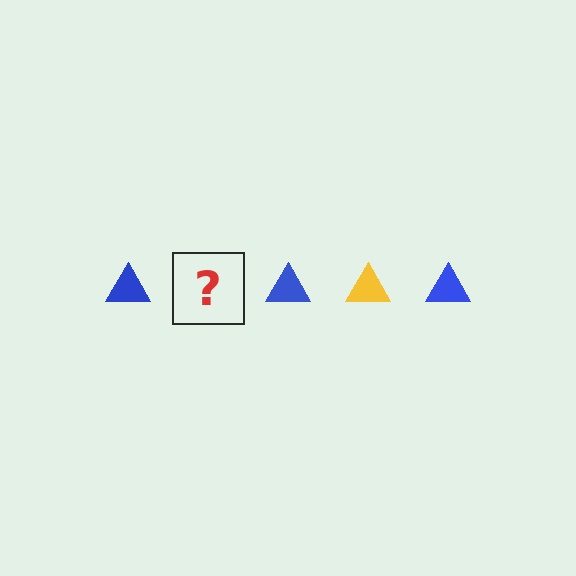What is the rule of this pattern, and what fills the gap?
The rule is that the pattern cycles through blue, yellow triangles. The gap should be filled with a yellow triangle.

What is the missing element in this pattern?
The missing element is a yellow triangle.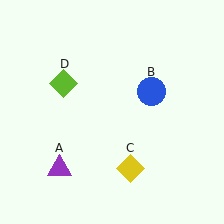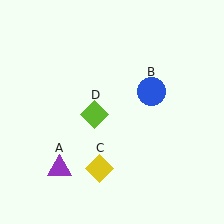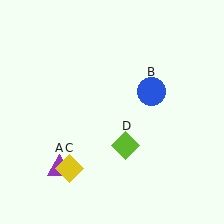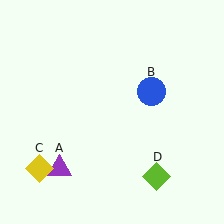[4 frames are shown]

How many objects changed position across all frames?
2 objects changed position: yellow diamond (object C), lime diamond (object D).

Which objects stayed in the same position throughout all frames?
Purple triangle (object A) and blue circle (object B) remained stationary.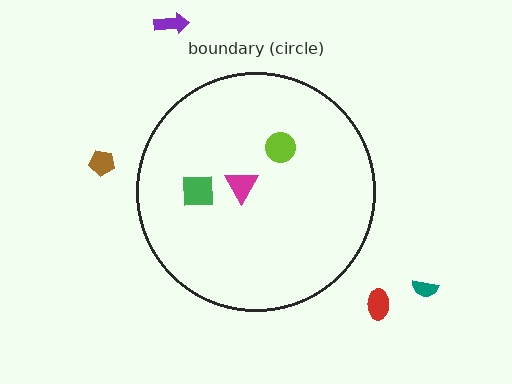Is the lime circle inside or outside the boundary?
Inside.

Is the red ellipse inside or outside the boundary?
Outside.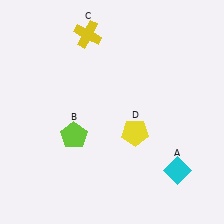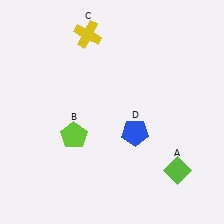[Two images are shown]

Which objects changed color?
A changed from cyan to lime. D changed from yellow to blue.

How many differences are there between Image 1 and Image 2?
There are 2 differences between the two images.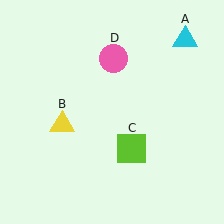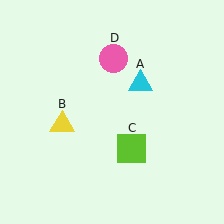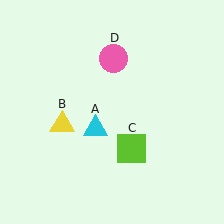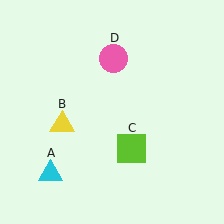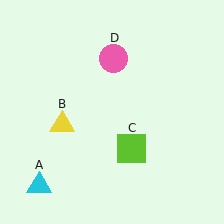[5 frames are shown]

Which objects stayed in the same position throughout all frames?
Yellow triangle (object B) and lime square (object C) and pink circle (object D) remained stationary.